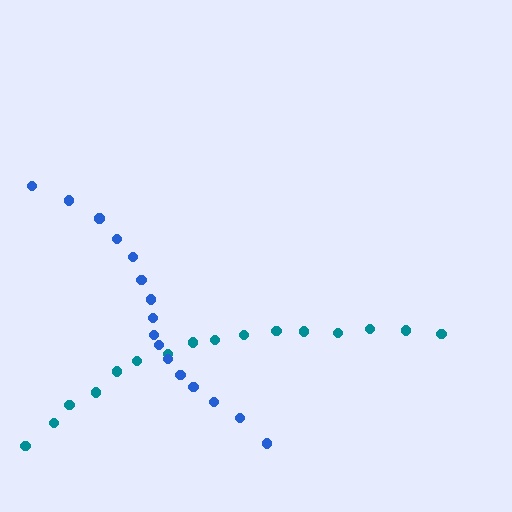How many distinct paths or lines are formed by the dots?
There are 2 distinct paths.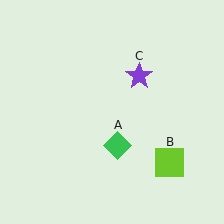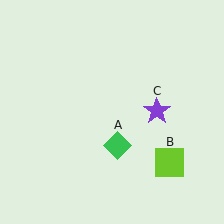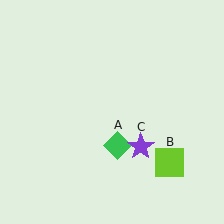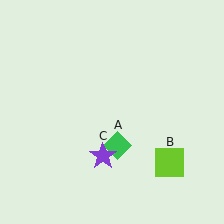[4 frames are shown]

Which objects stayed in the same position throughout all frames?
Green diamond (object A) and lime square (object B) remained stationary.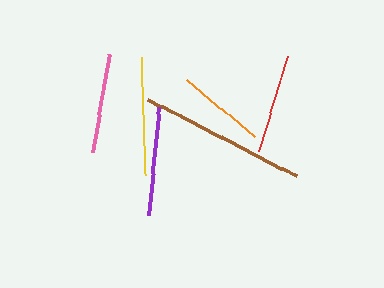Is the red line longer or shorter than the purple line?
The purple line is longer than the red line.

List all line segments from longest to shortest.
From longest to shortest: brown, yellow, purple, red, pink, orange.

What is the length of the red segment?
The red segment is approximately 99 pixels long.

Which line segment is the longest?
The brown line is the longest at approximately 166 pixels.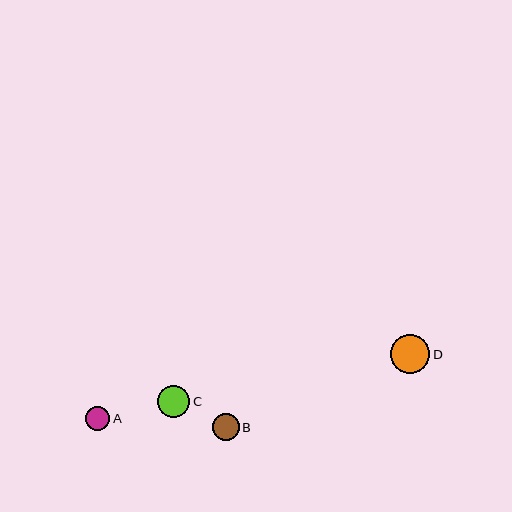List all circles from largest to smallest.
From largest to smallest: D, C, B, A.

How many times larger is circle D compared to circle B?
Circle D is approximately 1.5 times the size of circle B.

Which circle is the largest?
Circle D is the largest with a size of approximately 39 pixels.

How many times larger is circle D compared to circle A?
Circle D is approximately 1.6 times the size of circle A.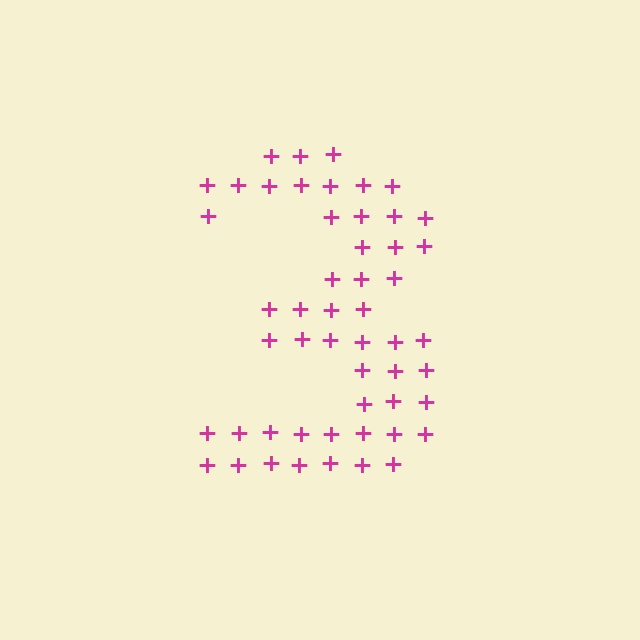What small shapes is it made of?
It is made of small plus signs.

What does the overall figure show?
The overall figure shows the digit 3.